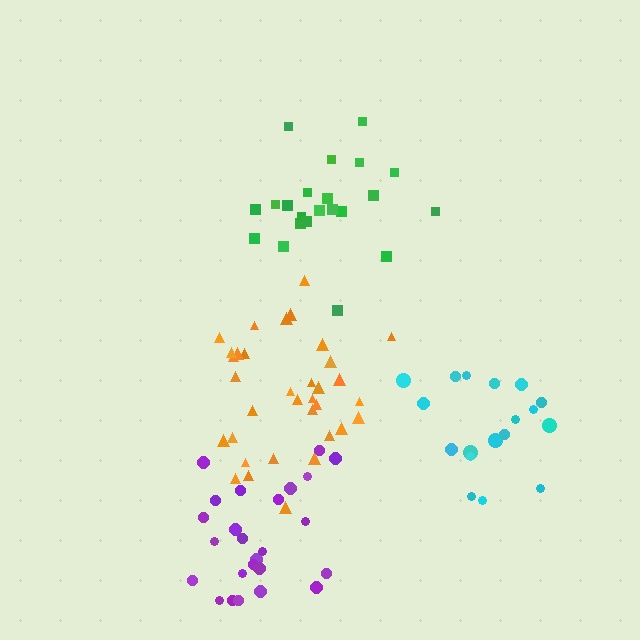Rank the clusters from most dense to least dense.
orange, purple, cyan, green.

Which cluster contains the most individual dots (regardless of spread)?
Orange (34).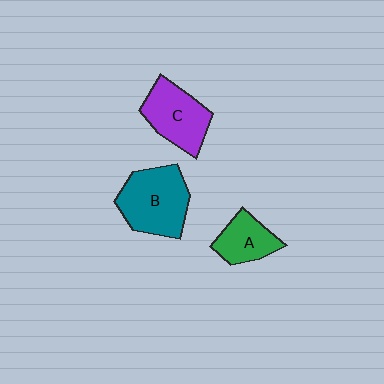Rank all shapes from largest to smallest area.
From largest to smallest: B (teal), C (purple), A (green).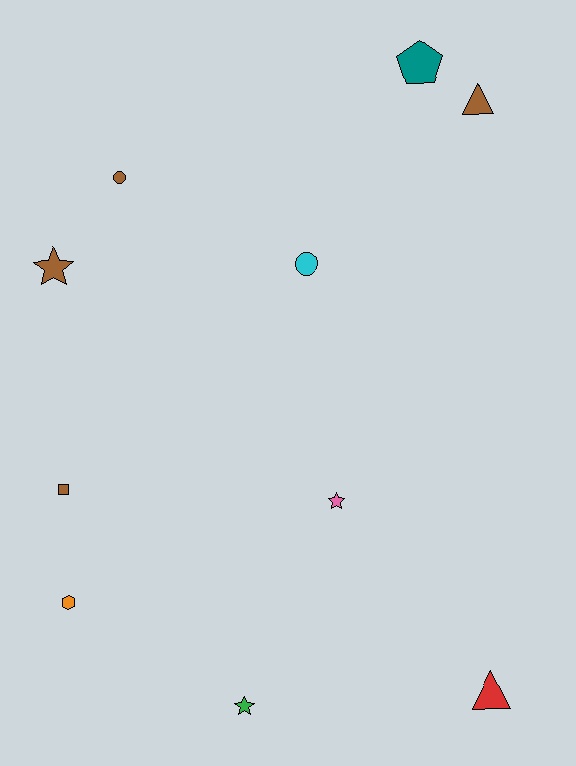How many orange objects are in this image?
There is 1 orange object.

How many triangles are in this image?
There are 2 triangles.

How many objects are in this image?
There are 10 objects.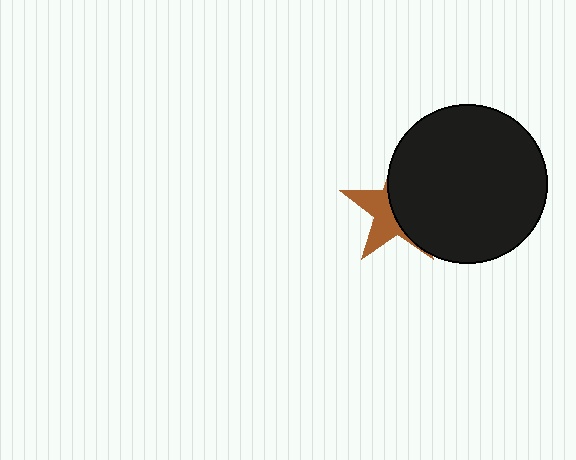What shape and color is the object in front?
The object in front is a black circle.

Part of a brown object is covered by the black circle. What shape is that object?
It is a star.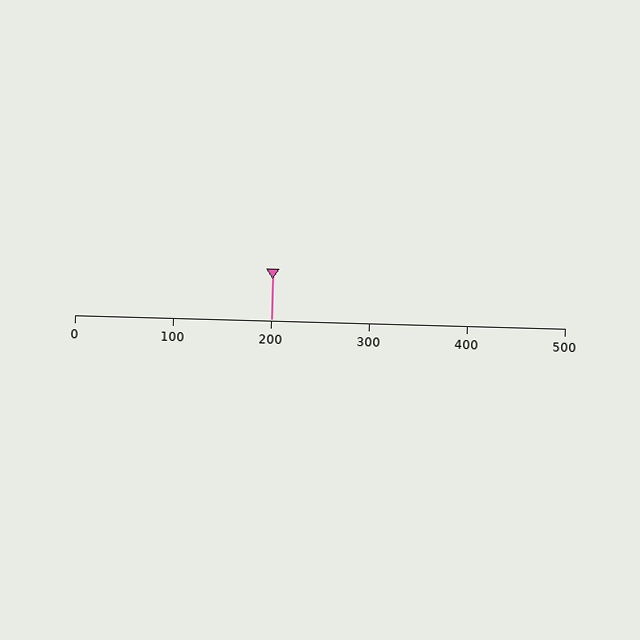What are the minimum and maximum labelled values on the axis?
The axis runs from 0 to 500.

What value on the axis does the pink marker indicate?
The marker indicates approximately 200.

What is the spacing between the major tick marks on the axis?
The major ticks are spaced 100 apart.